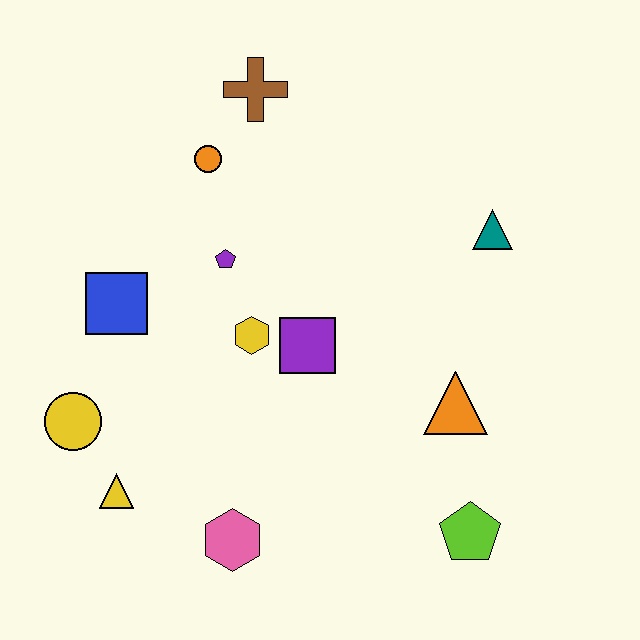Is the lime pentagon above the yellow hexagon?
No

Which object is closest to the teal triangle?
The orange triangle is closest to the teal triangle.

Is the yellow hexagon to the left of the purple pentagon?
No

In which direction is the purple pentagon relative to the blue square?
The purple pentagon is to the right of the blue square.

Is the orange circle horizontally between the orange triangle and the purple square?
No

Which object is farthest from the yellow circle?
The teal triangle is farthest from the yellow circle.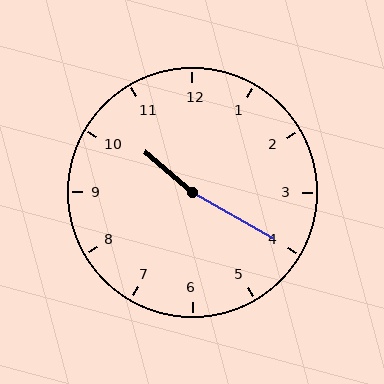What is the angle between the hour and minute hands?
Approximately 170 degrees.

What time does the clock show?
10:20.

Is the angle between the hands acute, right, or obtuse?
It is obtuse.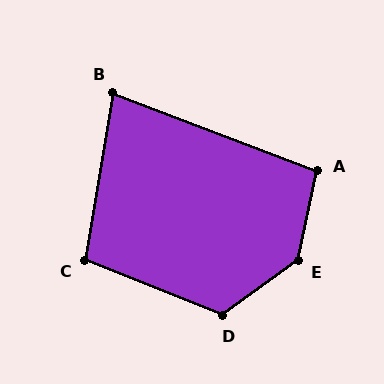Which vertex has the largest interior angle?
E, at approximately 137 degrees.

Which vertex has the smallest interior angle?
B, at approximately 79 degrees.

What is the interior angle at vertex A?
Approximately 99 degrees (obtuse).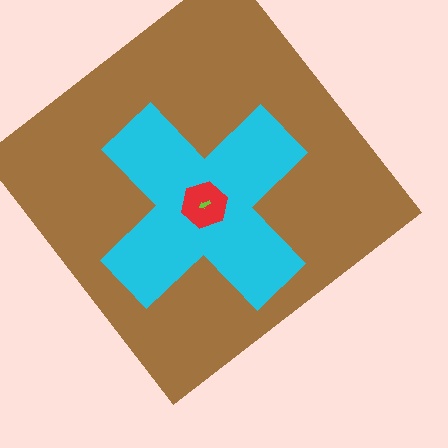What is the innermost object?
The lime arrow.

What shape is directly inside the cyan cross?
The red hexagon.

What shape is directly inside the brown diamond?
The cyan cross.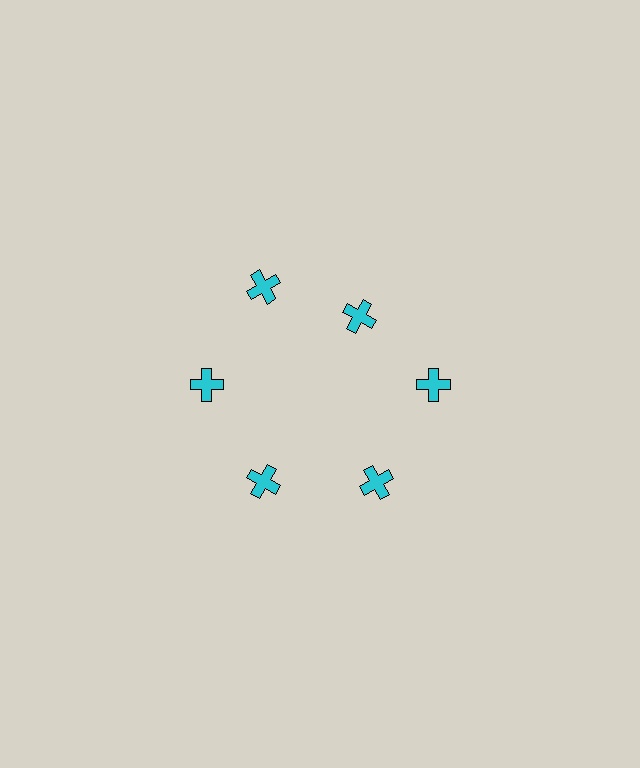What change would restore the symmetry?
The symmetry would be restored by moving it outward, back onto the ring so that all 6 crosses sit at equal angles and equal distance from the center.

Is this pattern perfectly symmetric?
No. The 6 cyan crosses are arranged in a ring, but one element near the 1 o'clock position is pulled inward toward the center, breaking the 6-fold rotational symmetry.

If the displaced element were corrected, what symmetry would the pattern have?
It would have 6-fold rotational symmetry — the pattern would map onto itself every 60 degrees.